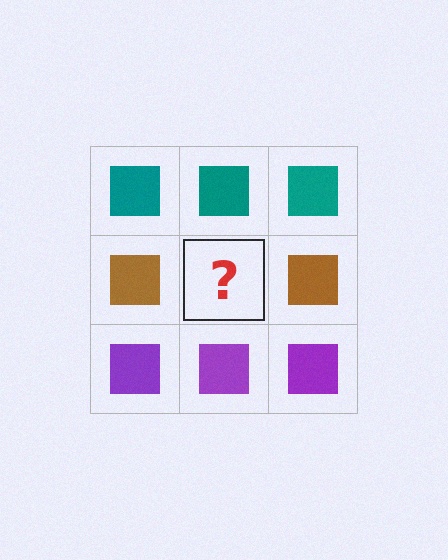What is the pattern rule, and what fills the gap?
The rule is that each row has a consistent color. The gap should be filled with a brown square.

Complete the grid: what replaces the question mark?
The question mark should be replaced with a brown square.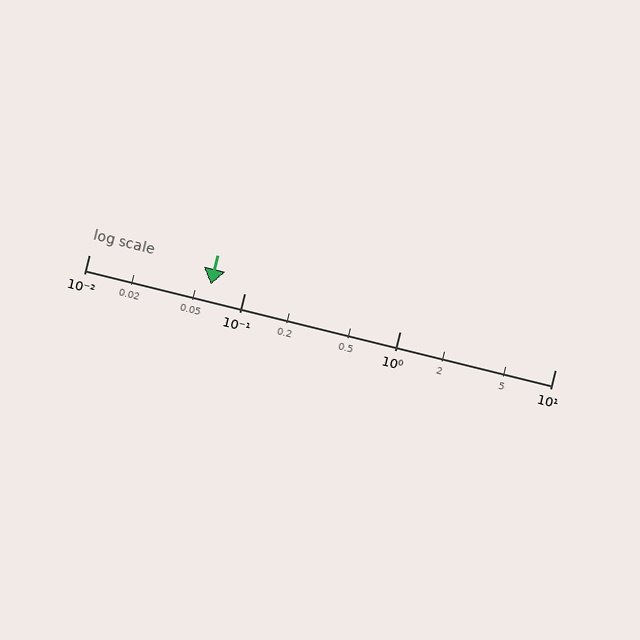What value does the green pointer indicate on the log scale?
The pointer indicates approximately 0.061.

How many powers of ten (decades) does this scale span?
The scale spans 3 decades, from 0.01 to 10.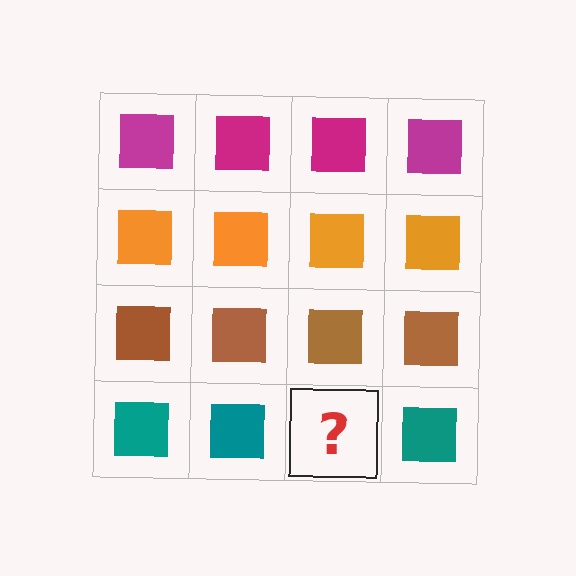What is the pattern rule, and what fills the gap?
The rule is that each row has a consistent color. The gap should be filled with a teal square.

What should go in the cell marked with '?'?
The missing cell should contain a teal square.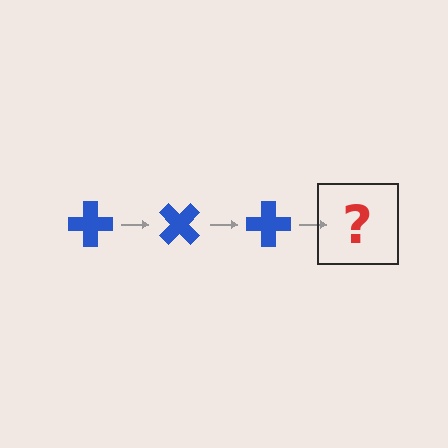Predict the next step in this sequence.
The next step is a blue cross rotated 135 degrees.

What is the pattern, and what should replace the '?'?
The pattern is that the cross rotates 45 degrees each step. The '?' should be a blue cross rotated 135 degrees.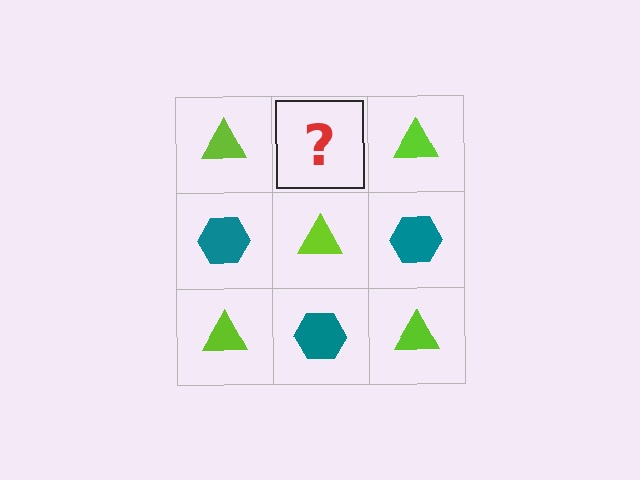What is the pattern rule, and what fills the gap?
The rule is that it alternates lime triangle and teal hexagon in a checkerboard pattern. The gap should be filled with a teal hexagon.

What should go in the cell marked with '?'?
The missing cell should contain a teal hexagon.